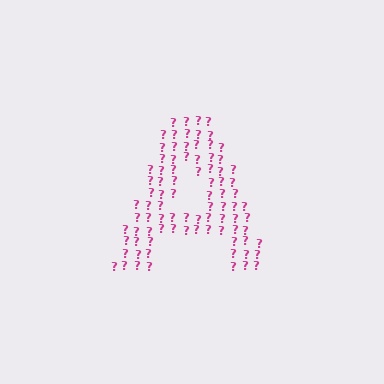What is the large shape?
The large shape is the letter A.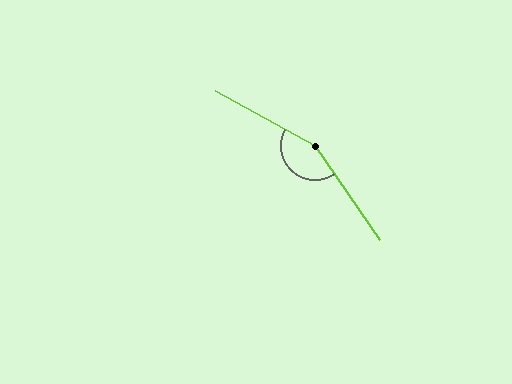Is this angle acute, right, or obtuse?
It is obtuse.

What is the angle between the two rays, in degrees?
Approximately 153 degrees.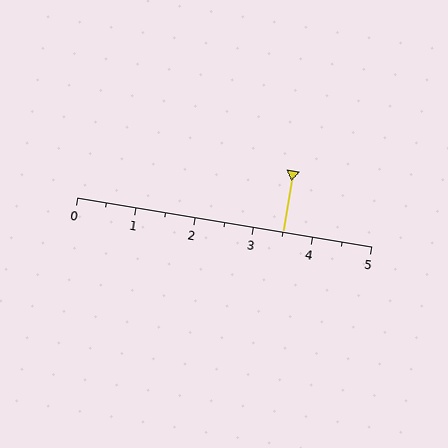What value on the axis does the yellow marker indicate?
The marker indicates approximately 3.5.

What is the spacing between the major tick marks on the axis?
The major ticks are spaced 1 apart.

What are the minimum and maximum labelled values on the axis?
The axis runs from 0 to 5.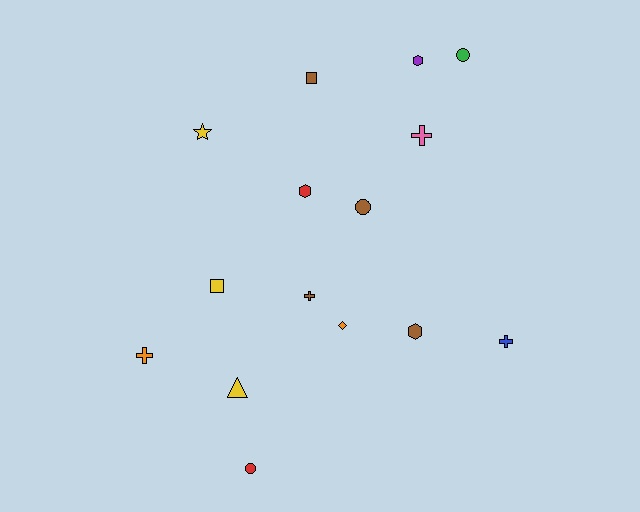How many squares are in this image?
There are 2 squares.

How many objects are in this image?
There are 15 objects.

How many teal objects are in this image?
There are no teal objects.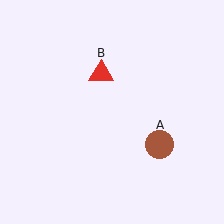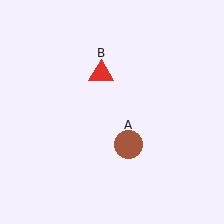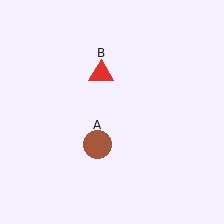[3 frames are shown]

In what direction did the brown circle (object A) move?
The brown circle (object A) moved left.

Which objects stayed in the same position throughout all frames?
Red triangle (object B) remained stationary.